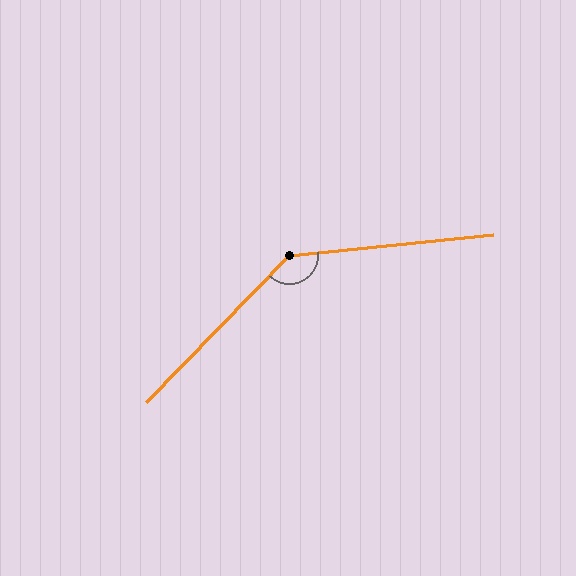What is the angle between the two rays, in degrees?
Approximately 140 degrees.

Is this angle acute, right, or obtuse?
It is obtuse.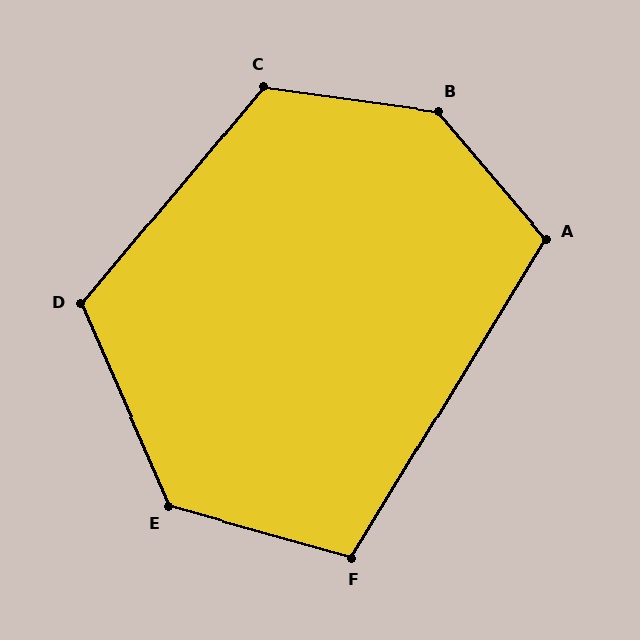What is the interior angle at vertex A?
Approximately 109 degrees (obtuse).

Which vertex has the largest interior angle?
B, at approximately 138 degrees.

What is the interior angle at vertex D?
Approximately 116 degrees (obtuse).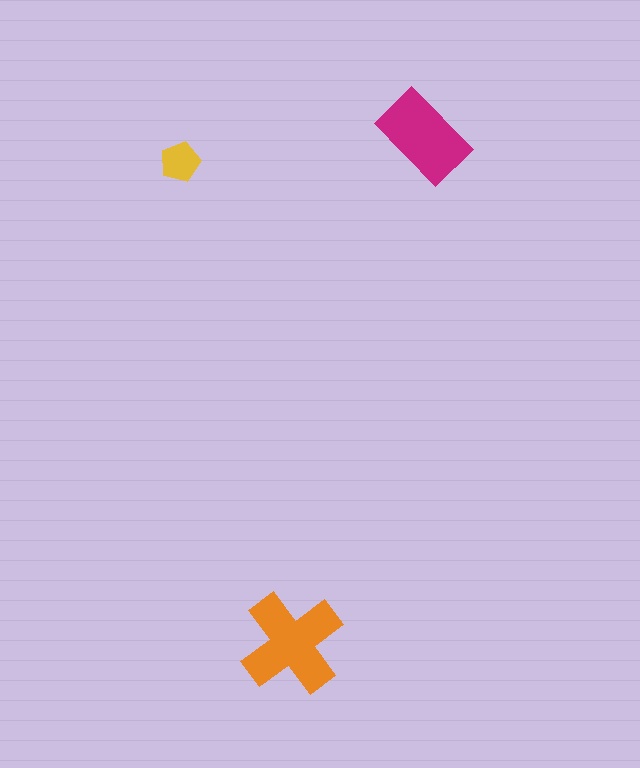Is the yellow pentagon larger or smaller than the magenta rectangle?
Smaller.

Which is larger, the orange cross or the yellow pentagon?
The orange cross.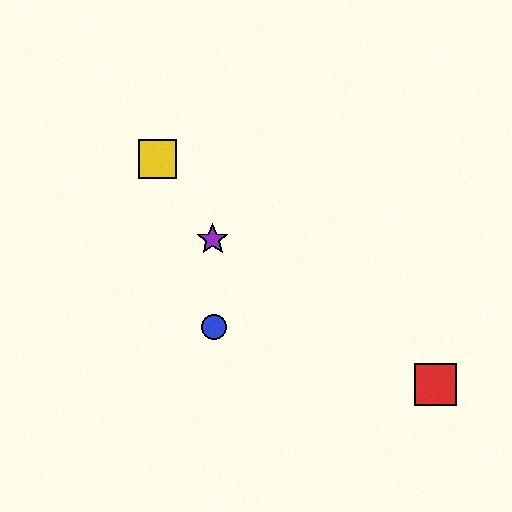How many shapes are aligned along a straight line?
3 shapes (the green star, the yellow square, the purple star) are aligned along a straight line.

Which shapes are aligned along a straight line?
The green star, the yellow square, the purple star are aligned along a straight line.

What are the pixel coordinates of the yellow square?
The yellow square is at (157, 159).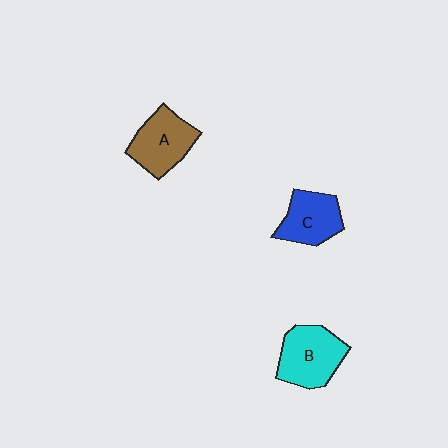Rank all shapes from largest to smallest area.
From largest to smallest: B (cyan), A (brown), C (blue).